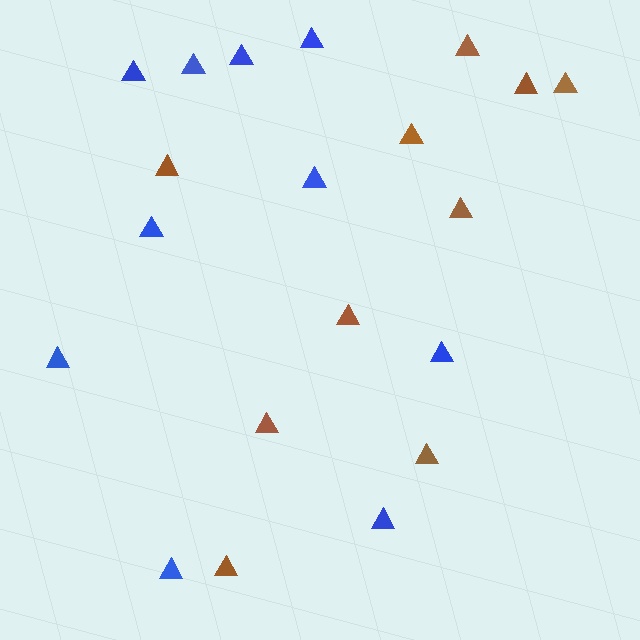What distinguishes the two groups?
There are 2 groups: one group of brown triangles (10) and one group of blue triangles (10).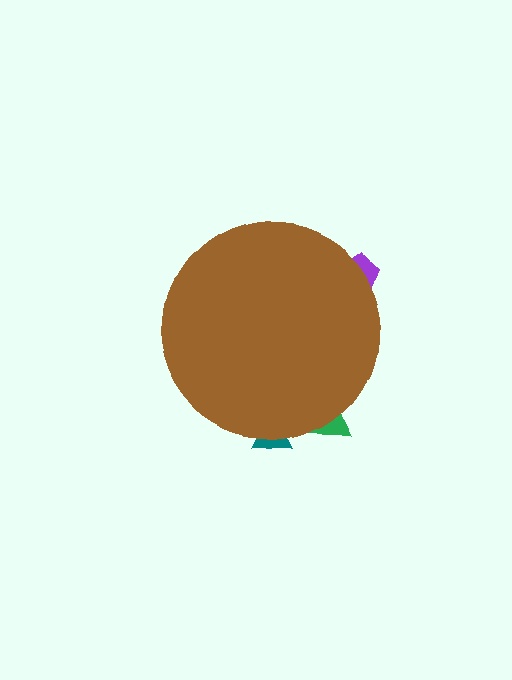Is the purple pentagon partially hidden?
Yes, the purple pentagon is partially hidden behind the brown circle.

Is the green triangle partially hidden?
Yes, the green triangle is partially hidden behind the brown circle.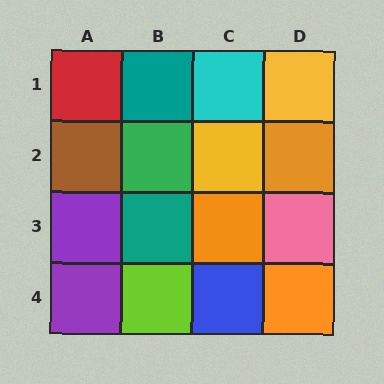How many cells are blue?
1 cell is blue.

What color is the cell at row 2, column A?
Brown.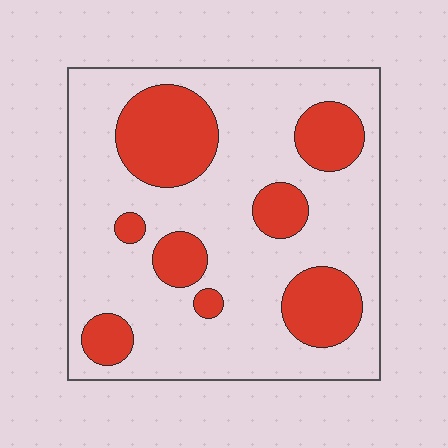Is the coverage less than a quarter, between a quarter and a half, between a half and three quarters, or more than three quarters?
Between a quarter and a half.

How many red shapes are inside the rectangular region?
8.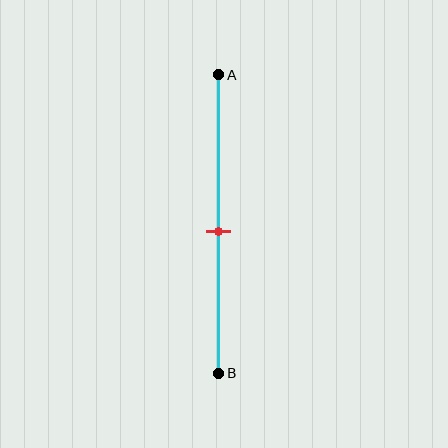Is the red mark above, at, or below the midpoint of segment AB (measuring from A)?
The red mark is approximately at the midpoint of segment AB.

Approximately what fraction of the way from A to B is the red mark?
The red mark is approximately 55% of the way from A to B.